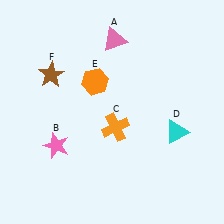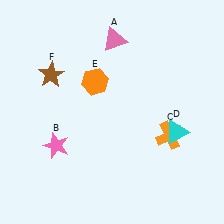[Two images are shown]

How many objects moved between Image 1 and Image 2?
1 object moved between the two images.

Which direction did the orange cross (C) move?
The orange cross (C) moved right.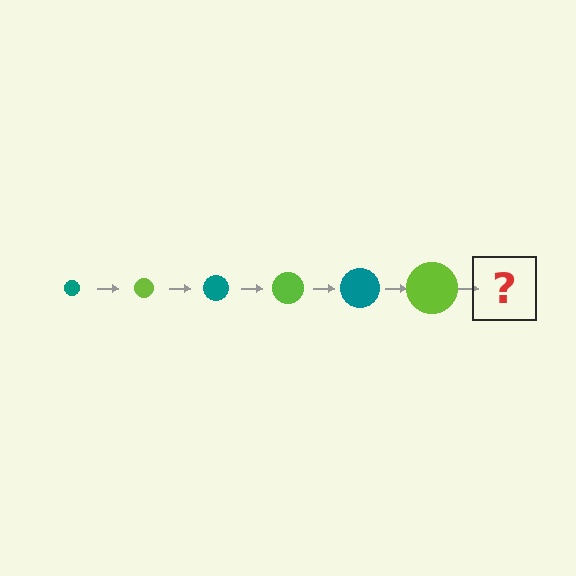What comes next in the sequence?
The next element should be a teal circle, larger than the previous one.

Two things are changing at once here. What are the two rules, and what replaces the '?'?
The two rules are that the circle grows larger each step and the color cycles through teal and lime. The '?' should be a teal circle, larger than the previous one.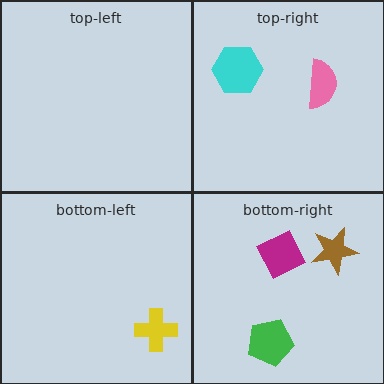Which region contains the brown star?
The bottom-right region.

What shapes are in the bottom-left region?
The yellow cross.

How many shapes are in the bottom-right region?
3.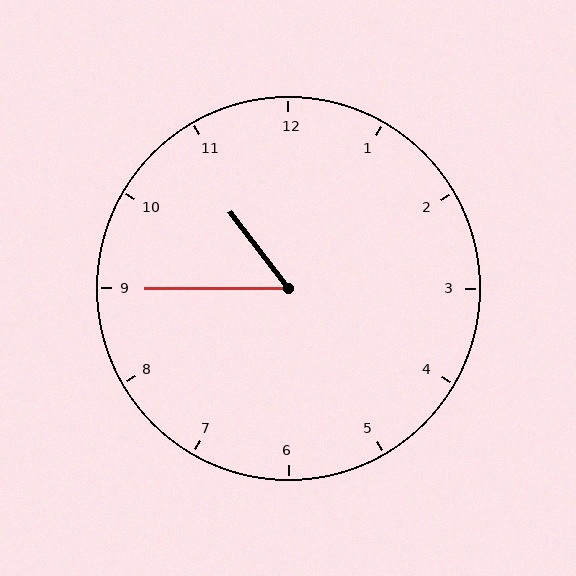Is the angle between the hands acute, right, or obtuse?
It is acute.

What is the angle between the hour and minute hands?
Approximately 52 degrees.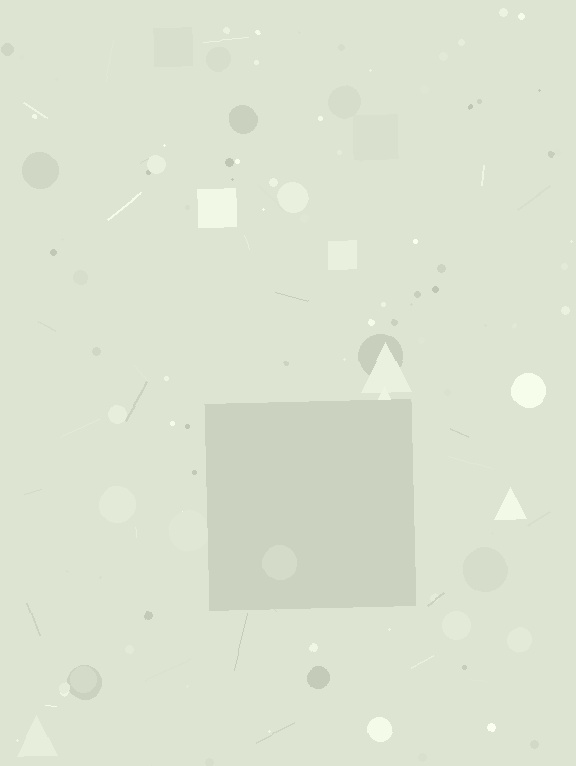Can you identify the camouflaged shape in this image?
The camouflaged shape is a square.